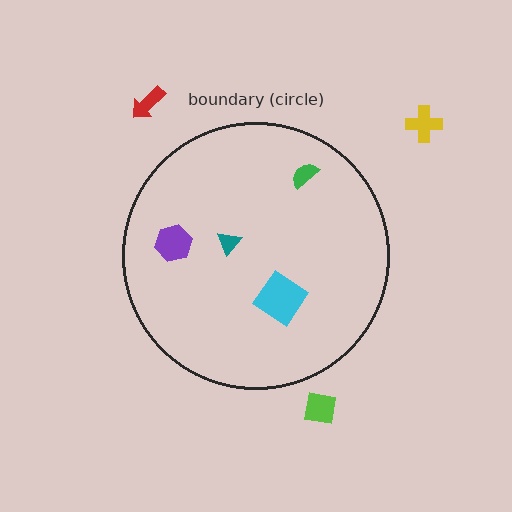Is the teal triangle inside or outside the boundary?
Inside.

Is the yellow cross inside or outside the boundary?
Outside.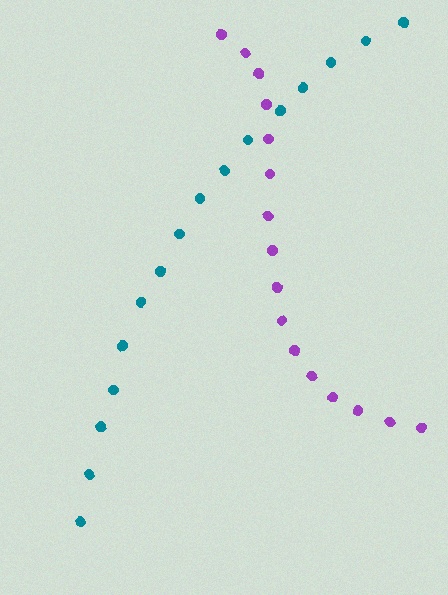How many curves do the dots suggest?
There are 2 distinct paths.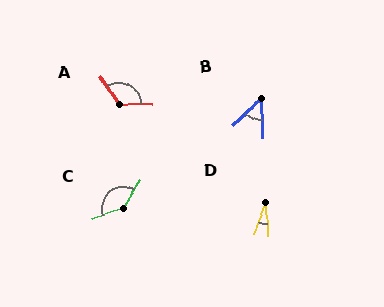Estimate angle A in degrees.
Approximately 123 degrees.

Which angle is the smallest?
D, at approximately 25 degrees.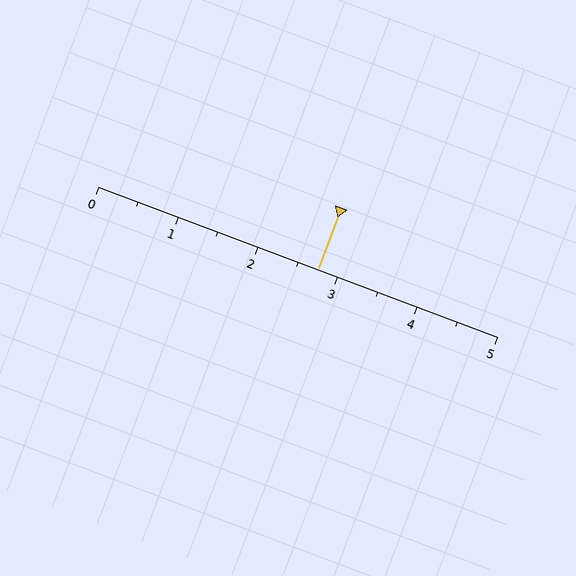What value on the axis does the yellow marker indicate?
The marker indicates approximately 2.8.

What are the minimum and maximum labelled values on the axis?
The axis runs from 0 to 5.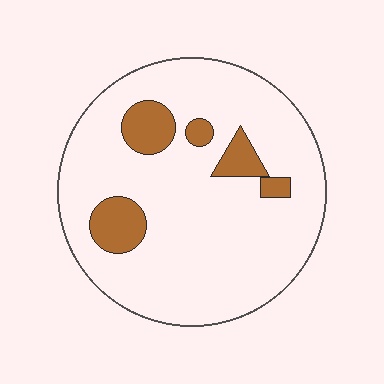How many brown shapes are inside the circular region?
5.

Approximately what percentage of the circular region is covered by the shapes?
Approximately 15%.